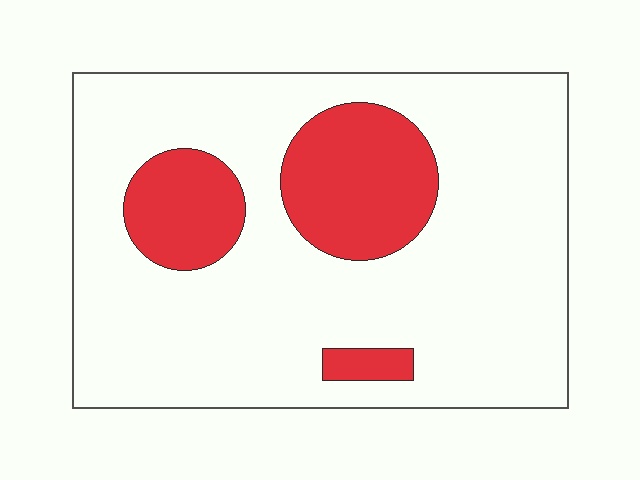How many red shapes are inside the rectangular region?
3.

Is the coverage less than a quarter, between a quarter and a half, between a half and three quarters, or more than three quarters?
Less than a quarter.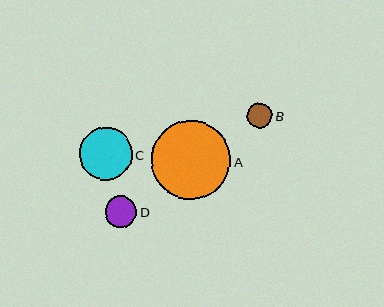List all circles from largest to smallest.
From largest to smallest: A, C, D, B.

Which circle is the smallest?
Circle B is the smallest with a size of approximately 25 pixels.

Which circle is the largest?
Circle A is the largest with a size of approximately 79 pixels.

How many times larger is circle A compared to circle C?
Circle A is approximately 1.5 times the size of circle C.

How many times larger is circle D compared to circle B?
Circle D is approximately 1.2 times the size of circle B.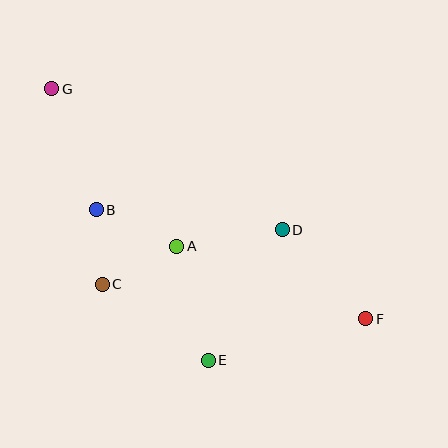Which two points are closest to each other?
Points B and C are closest to each other.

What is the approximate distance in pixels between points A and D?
The distance between A and D is approximately 107 pixels.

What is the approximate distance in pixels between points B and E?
The distance between B and E is approximately 187 pixels.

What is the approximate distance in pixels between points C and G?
The distance between C and G is approximately 202 pixels.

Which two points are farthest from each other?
Points F and G are farthest from each other.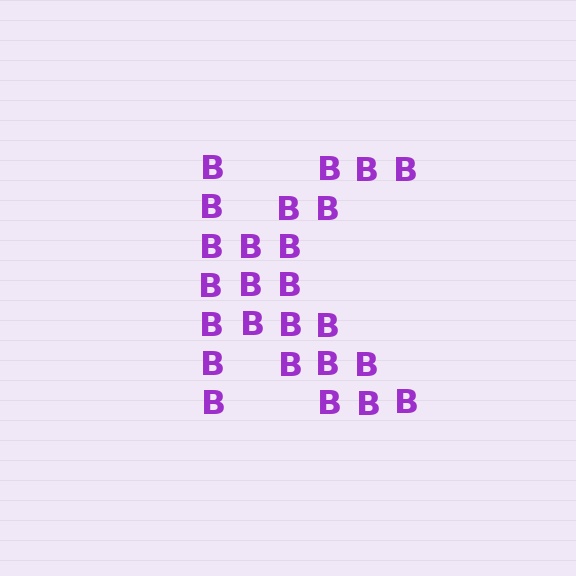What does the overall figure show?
The overall figure shows the letter K.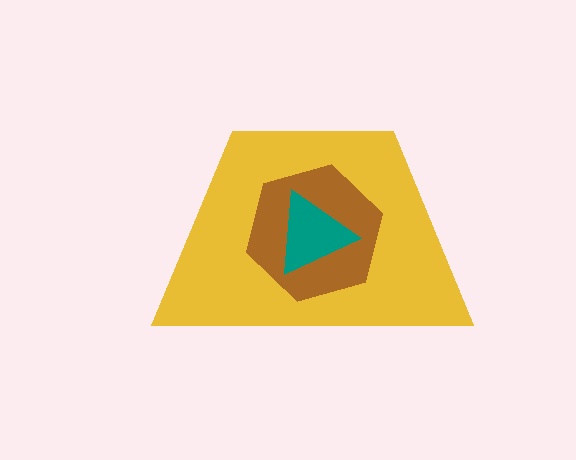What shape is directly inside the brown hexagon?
The teal triangle.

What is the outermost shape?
The yellow trapezoid.